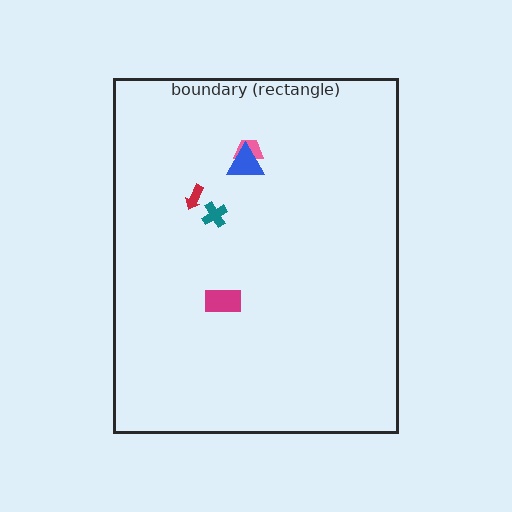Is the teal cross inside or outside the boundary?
Inside.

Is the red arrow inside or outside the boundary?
Inside.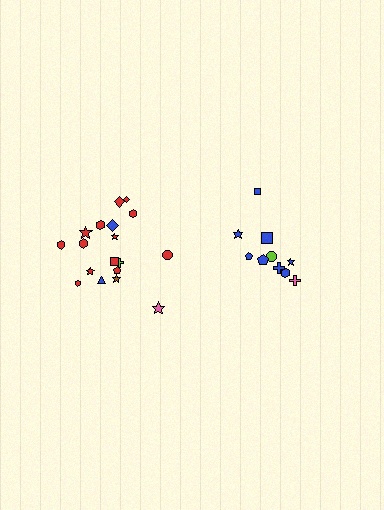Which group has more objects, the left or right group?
The left group.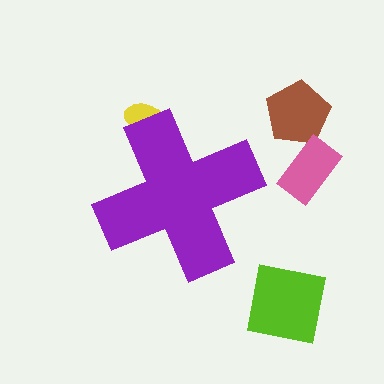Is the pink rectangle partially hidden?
No, the pink rectangle is fully visible.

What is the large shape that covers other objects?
A purple cross.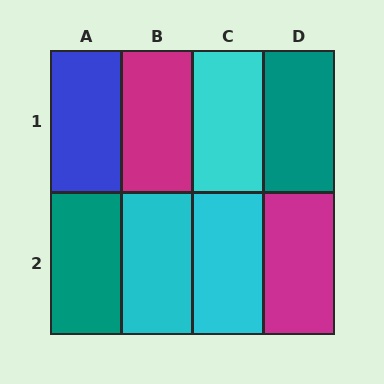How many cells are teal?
2 cells are teal.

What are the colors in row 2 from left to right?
Teal, cyan, cyan, magenta.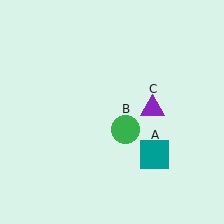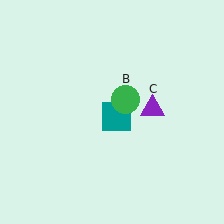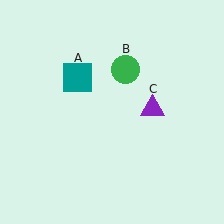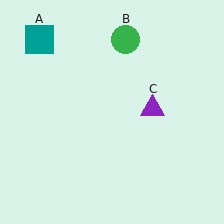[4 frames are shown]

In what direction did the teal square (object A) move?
The teal square (object A) moved up and to the left.